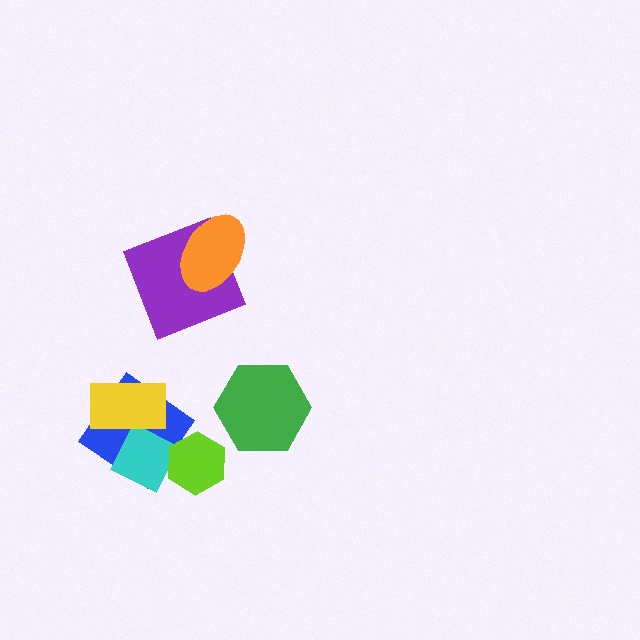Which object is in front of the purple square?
The orange ellipse is in front of the purple square.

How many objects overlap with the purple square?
1 object overlaps with the purple square.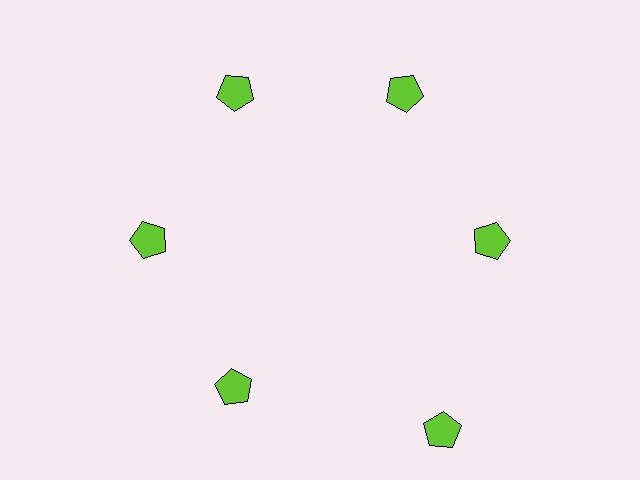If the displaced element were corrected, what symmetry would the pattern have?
It would have 6-fold rotational symmetry — the pattern would map onto itself every 60 degrees.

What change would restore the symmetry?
The symmetry would be restored by moving it inward, back onto the ring so that all 6 pentagons sit at equal angles and equal distance from the center.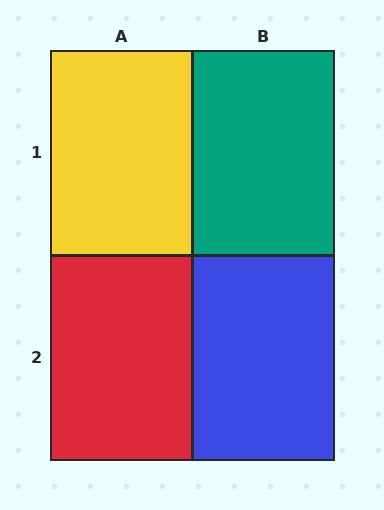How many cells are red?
1 cell is red.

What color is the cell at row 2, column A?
Red.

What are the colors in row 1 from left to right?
Yellow, teal.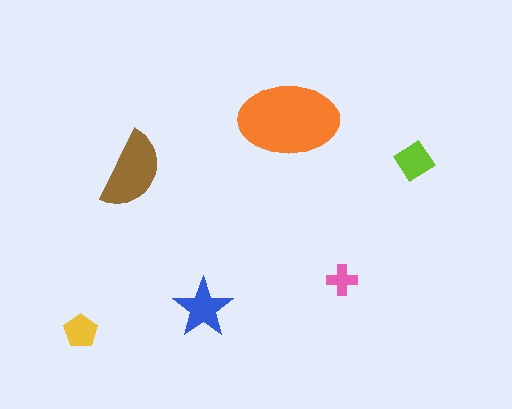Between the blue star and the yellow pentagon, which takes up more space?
The blue star.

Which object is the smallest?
The pink cross.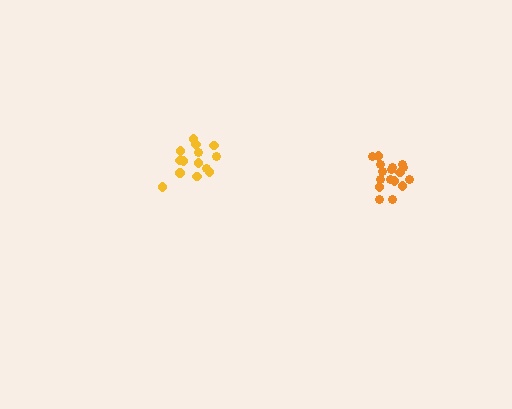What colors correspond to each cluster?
The clusters are colored: yellow, orange.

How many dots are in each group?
Group 1: 14 dots, Group 2: 17 dots (31 total).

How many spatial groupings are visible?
There are 2 spatial groupings.